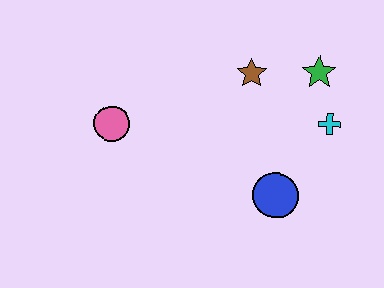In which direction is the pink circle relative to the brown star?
The pink circle is to the left of the brown star.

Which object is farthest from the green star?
The pink circle is farthest from the green star.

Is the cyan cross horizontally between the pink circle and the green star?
No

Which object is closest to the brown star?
The green star is closest to the brown star.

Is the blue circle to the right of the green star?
No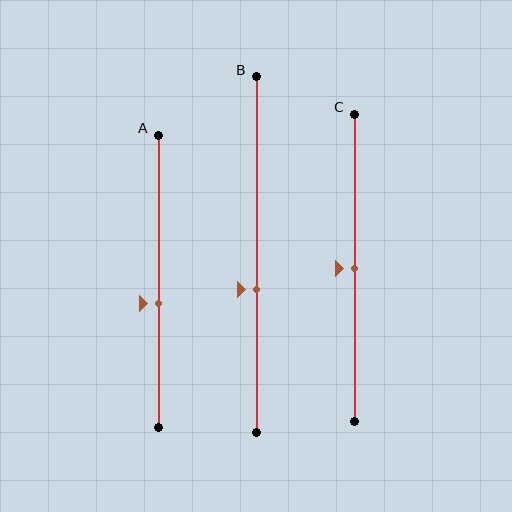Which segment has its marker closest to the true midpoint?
Segment C has its marker closest to the true midpoint.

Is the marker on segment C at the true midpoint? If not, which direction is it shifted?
Yes, the marker on segment C is at the true midpoint.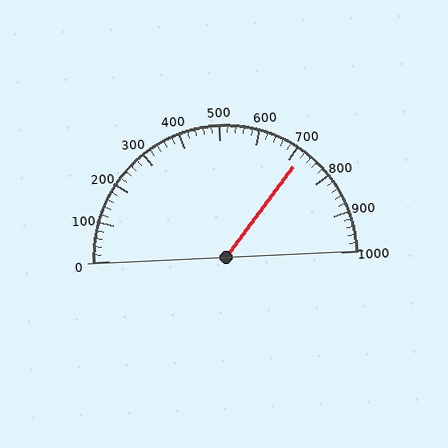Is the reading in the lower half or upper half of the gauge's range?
The reading is in the upper half of the range (0 to 1000).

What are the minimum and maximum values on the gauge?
The gauge ranges from 0 to 1000.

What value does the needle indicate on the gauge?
The needle indicates approximately 720.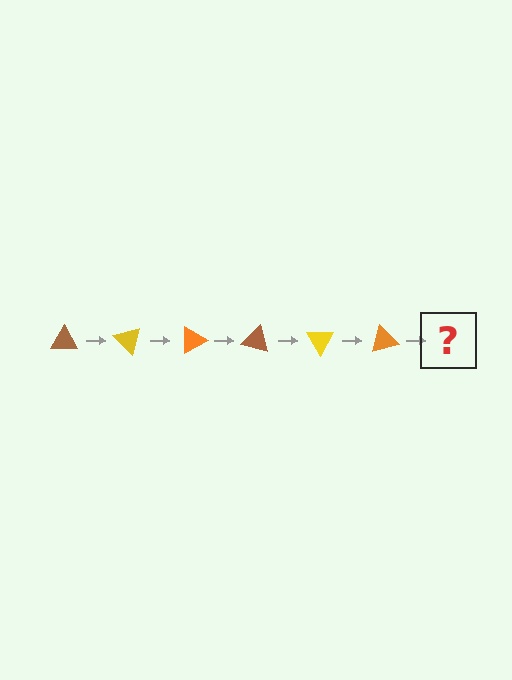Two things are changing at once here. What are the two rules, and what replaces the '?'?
The two rules are that it rotates 45 degrees each step and the color cycles through brown, yellow, and orange. The '?' should be a brown triangle, rotated 270 degrees from the start.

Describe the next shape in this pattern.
It should be a brown triangle, rotated 270 degrees from the start.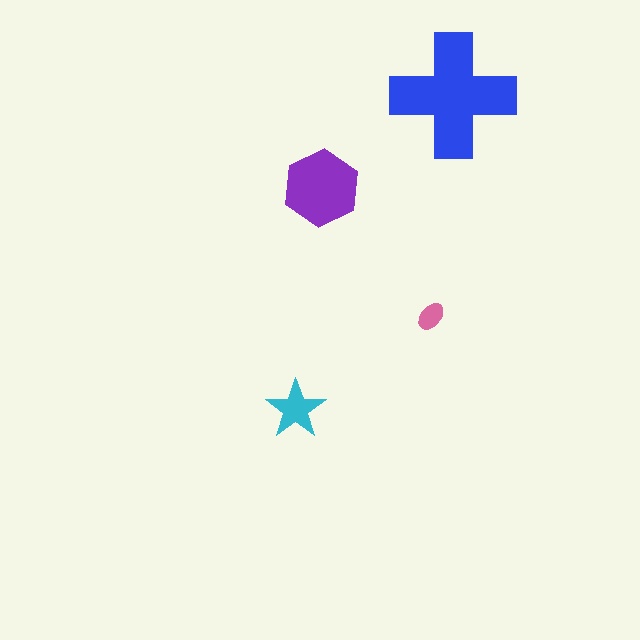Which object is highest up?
The blue cross is topmost.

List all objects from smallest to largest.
The pink ellipse, the cyan star, the purple hexagon, the blue cross.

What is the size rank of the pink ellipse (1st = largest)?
4th.